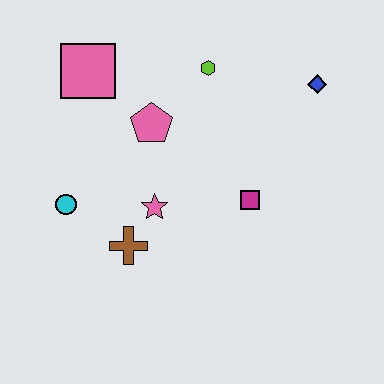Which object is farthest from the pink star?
The blue diamond is farthest from the pink star.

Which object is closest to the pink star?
The brown cross is closest to the pink star.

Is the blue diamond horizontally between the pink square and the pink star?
No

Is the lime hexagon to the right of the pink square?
Yes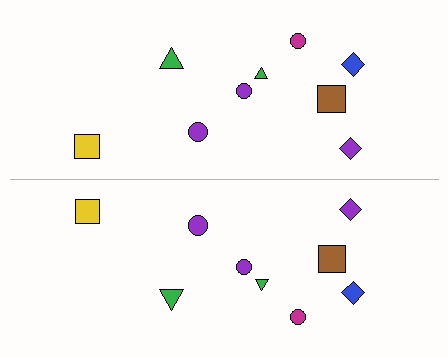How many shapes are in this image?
There are 18 shapes in this image.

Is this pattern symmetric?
Yes, this pattern has bilateral (reflection) symmetry.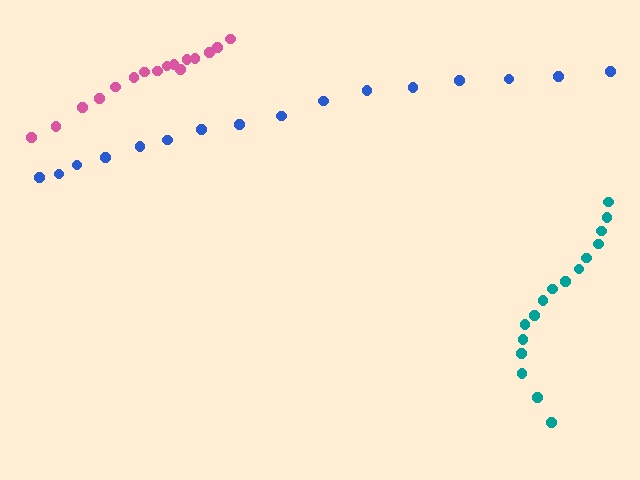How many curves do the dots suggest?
There are 3 distinct paths.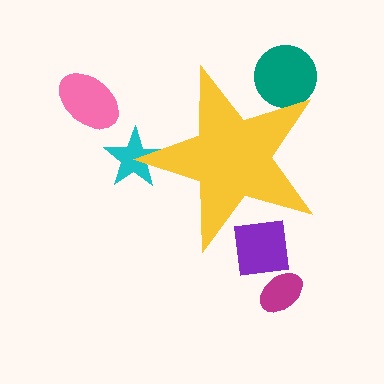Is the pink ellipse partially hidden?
No, the pink ellipse is fully visible.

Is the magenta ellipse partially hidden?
No, the magenta ellipse is fully visible.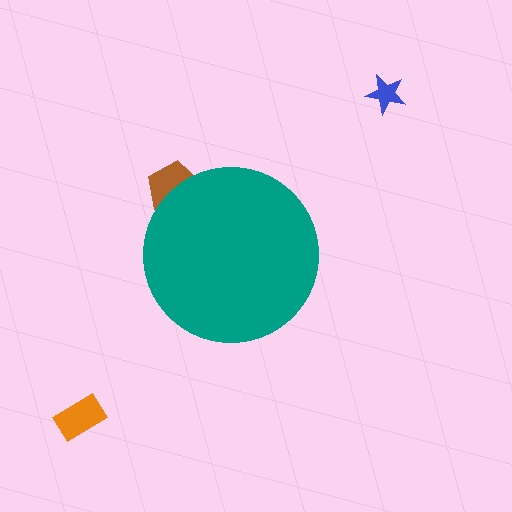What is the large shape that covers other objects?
A teal circle.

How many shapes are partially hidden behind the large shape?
2 shapes are partially hidden.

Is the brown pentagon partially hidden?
Yes, the brown pentagon is partially hidden behind the teal circle.